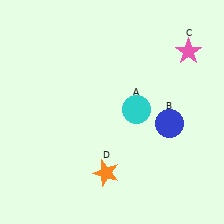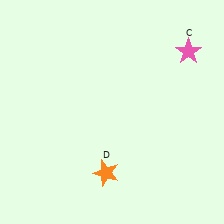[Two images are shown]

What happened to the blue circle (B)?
The blue circle (B) was removed in Image 2. It was in the bottom-right area of Image 1.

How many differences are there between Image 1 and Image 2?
There are 2 differences between the two images.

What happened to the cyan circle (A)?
The cyan circle (A) was removed in Image 2. It was in the top-right area of Image 1.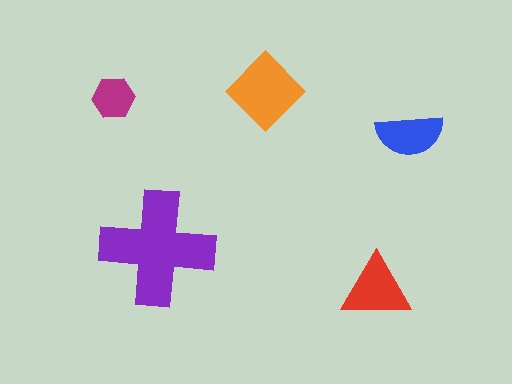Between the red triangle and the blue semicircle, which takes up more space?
The red triangle.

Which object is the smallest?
The magenta hexagon.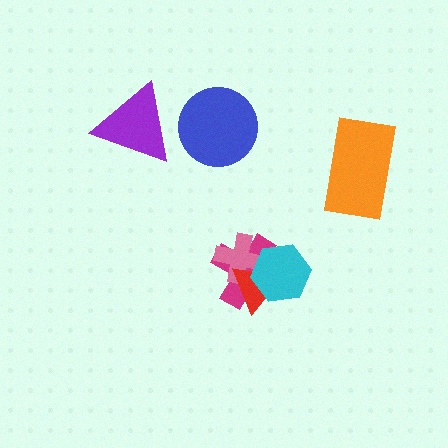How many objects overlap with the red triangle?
3 objects overlap with the red triangle.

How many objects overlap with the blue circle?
0 objects overlap with the blue circle.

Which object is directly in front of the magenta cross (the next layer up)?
The pink cross is directly in front of the magenta cross.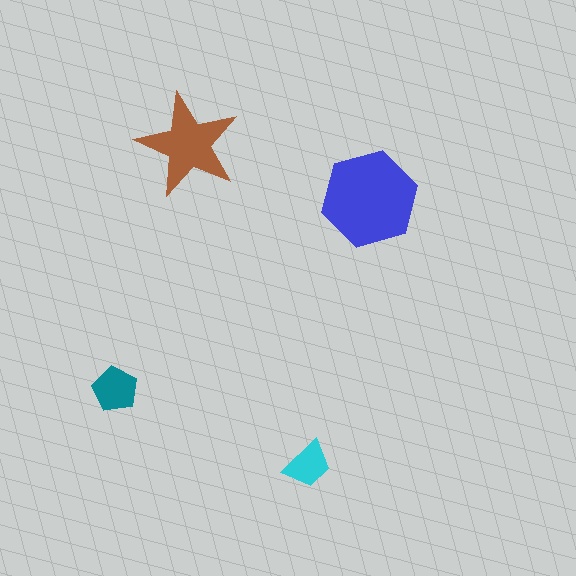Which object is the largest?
The blue hexagon.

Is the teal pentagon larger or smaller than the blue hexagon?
Smaller.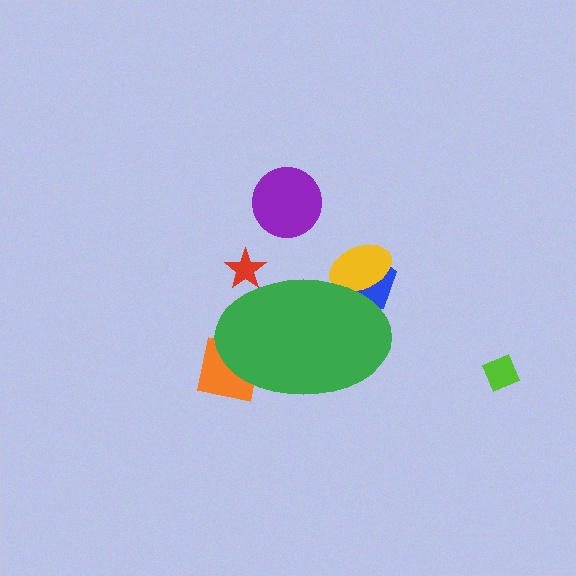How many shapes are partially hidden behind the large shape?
4 shapes are partially hidden.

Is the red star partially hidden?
Yes, the red star is partially hidden behind the green ellipse.